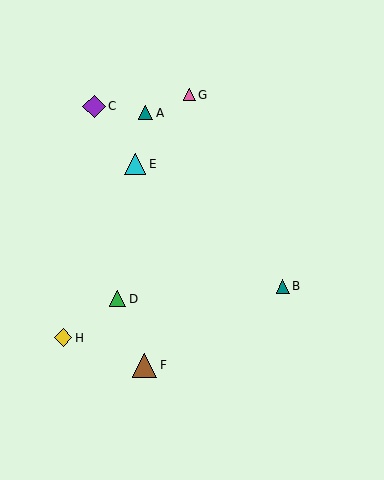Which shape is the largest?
The brown triangle (labeled F) is the largest.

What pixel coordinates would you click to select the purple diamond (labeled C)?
Click at (94, 106) to select the purple diamond C.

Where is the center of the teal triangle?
The center of the teal triangle is at (283, 286).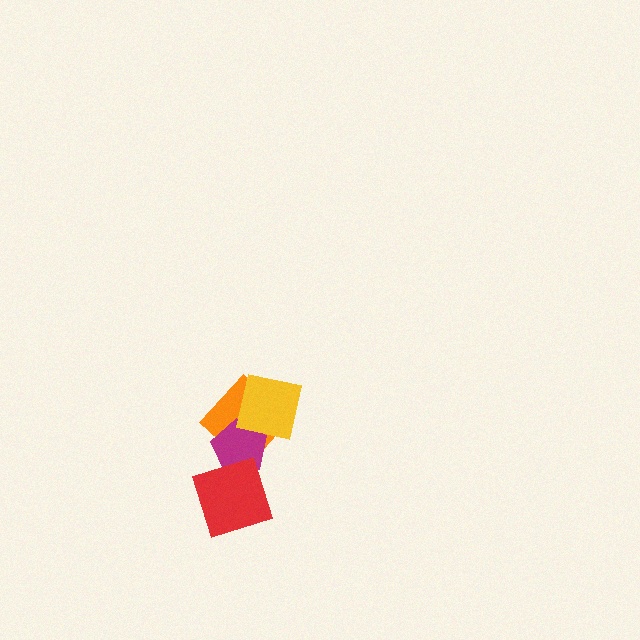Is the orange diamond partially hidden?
Yes, it is partially covered by another shape.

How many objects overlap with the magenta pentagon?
3 objects overlap with the magenta pentagon.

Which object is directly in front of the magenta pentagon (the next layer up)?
The red diamond is directly in front of the magenta pentagon.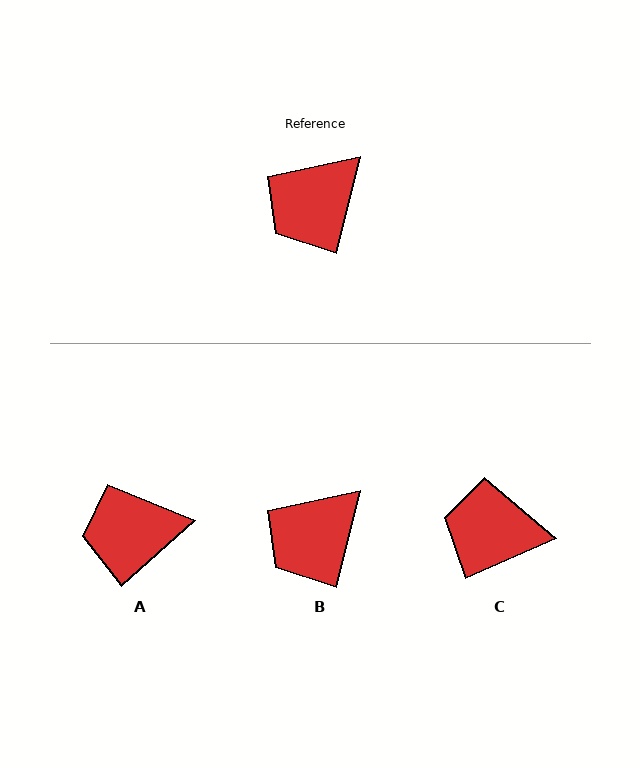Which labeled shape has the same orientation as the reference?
B.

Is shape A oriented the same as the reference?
No, it is off by about 34 degrees.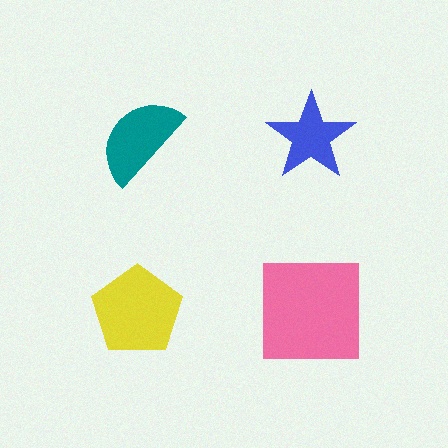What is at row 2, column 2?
A pink square.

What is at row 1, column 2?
A blue star.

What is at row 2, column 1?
A yellow pentagon.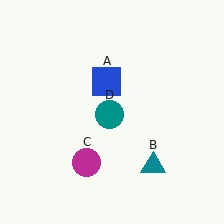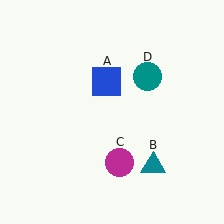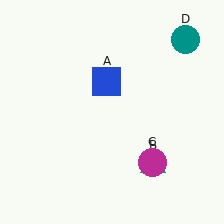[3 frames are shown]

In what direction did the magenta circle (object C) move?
The magenta circle (object C) moved right.